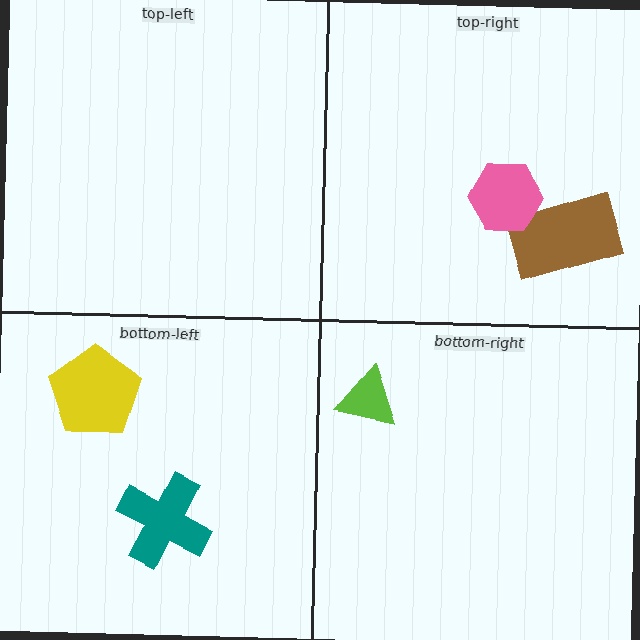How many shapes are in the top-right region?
2.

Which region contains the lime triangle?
The bottom-right region.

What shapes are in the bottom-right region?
The lime triangle.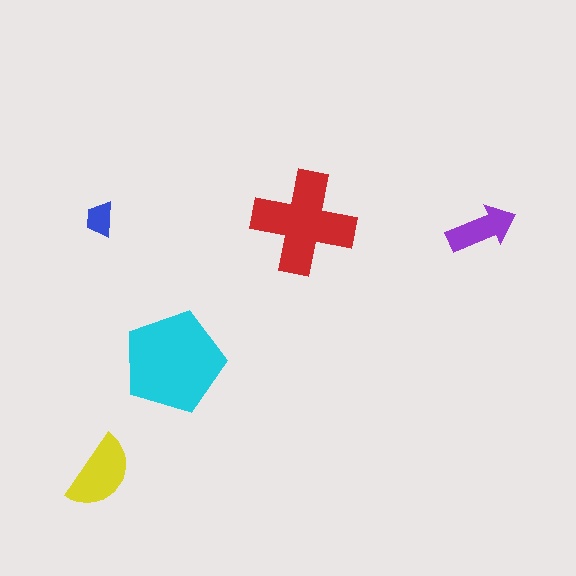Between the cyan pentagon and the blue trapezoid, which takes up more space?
The cyan pentagon.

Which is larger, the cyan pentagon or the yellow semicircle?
The cyan pentagon.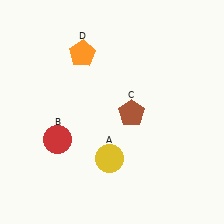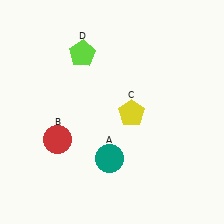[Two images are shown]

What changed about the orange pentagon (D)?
In Image 1, D is orange. In Image 2, it changed to lime.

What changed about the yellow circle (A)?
In Image 1, A is yellow. In Image 2, it changed to teal.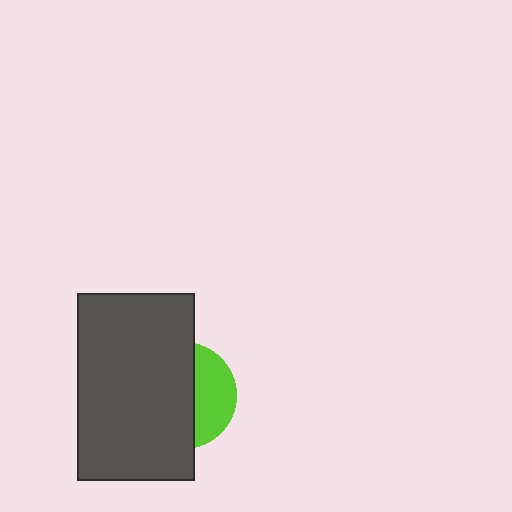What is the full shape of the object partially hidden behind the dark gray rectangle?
The partially hidden object is a lime circle.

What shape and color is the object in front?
The object in front is a dark gray rectangle.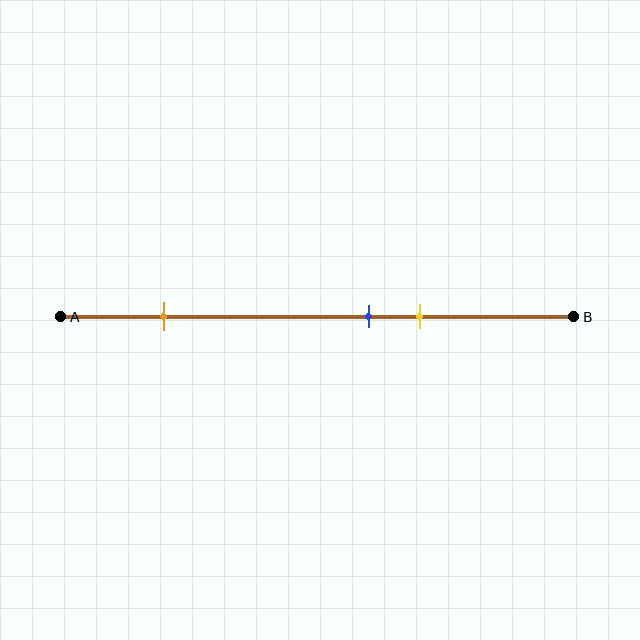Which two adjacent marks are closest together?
The blue and yellow marks are the closest adjacent pair.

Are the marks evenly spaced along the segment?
No, the marks are not evenly spaced.